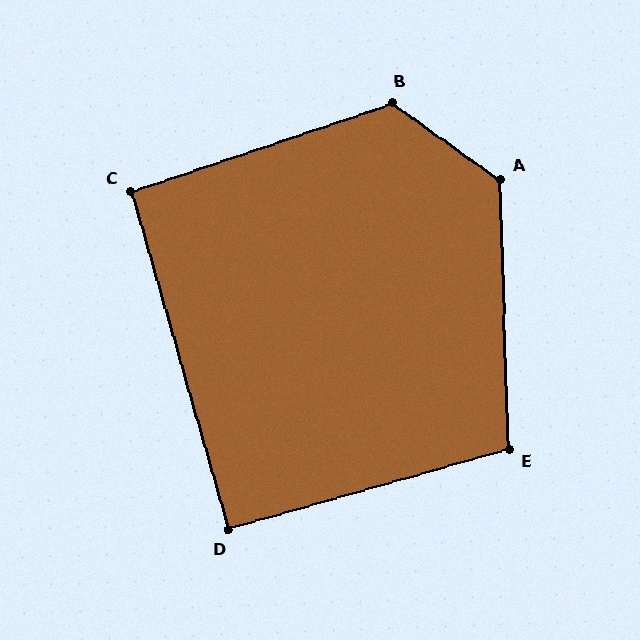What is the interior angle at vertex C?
Approximately 93 degrees (approximately right).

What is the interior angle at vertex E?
Approximately 104 degrees (obtuse).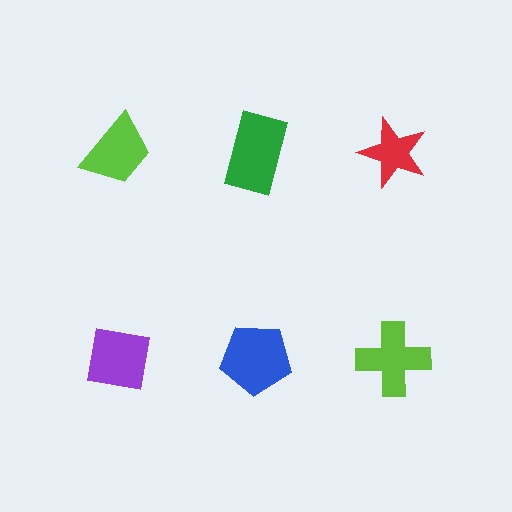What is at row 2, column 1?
A purple square.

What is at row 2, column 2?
A blue pentagon.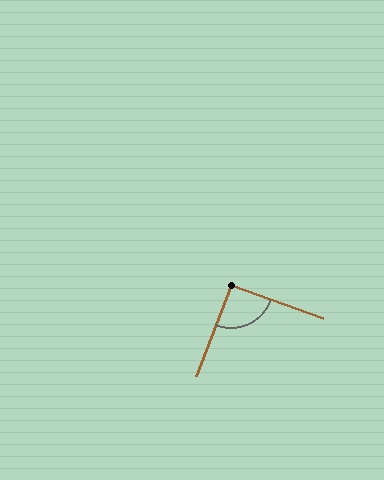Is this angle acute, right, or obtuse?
It is approximately a right angle.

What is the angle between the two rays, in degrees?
Approximately 92 degrees.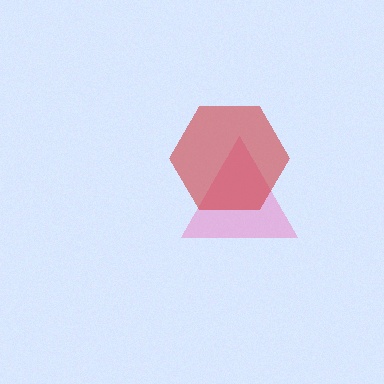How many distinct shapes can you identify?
There are 2 distinct shapes: a pink triangle, a red hexagon.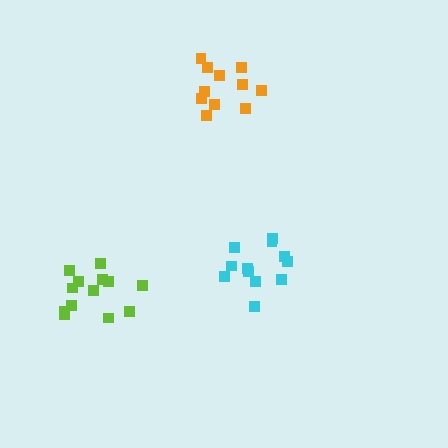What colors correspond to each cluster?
The clusters are colored: cyan, lime, orange.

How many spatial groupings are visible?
There are 3 spatial groupings.